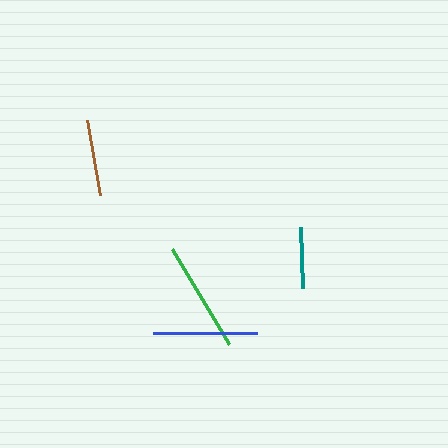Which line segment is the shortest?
The teal line is the shortest at approximately 61 pixels.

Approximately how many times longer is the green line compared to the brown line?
The green line is approximately 1.5 times the length of the brown line.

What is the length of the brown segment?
The brown segment is approximately 76 pixels long.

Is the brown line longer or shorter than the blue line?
The blue line is longer than the brown line.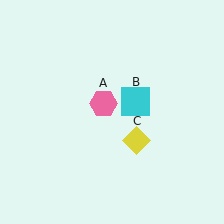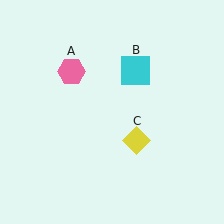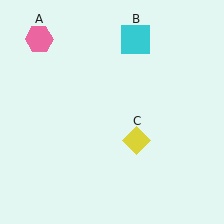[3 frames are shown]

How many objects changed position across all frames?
2 objects changed position: pink hexagon (object A), cyan square (object B).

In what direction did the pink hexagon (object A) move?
The pink hexagon (object A) moved up and to the left.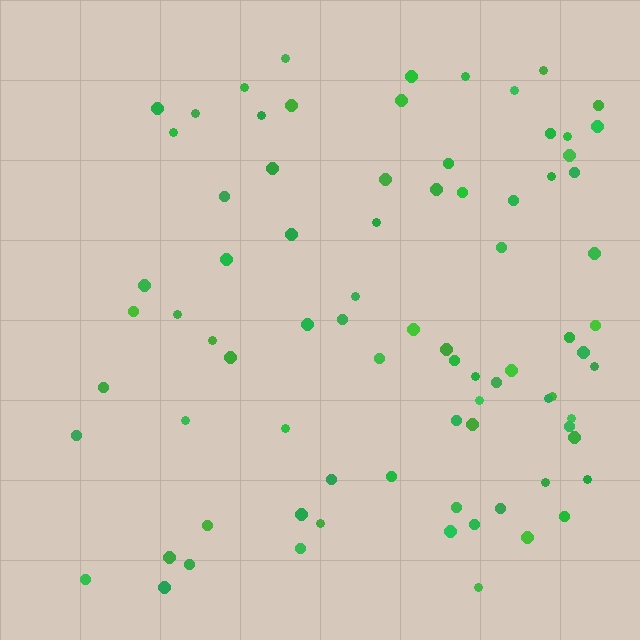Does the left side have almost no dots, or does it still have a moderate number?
Still a moderate number, just noticeably fewer than the right.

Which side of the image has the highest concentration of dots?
The right.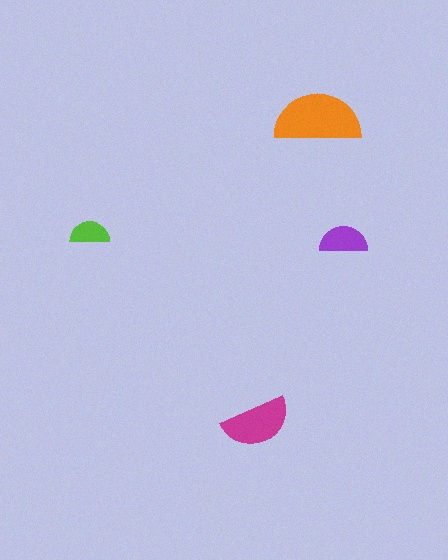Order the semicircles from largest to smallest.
the orange one, the magenta one, the purple one, the lime one.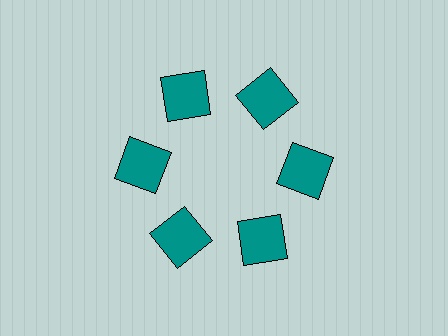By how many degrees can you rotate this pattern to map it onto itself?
The pattern maps onto itself every 60 degrees of rotation.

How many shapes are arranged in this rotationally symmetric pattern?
There are 6 shapes, arranged in 6 groups of 1.